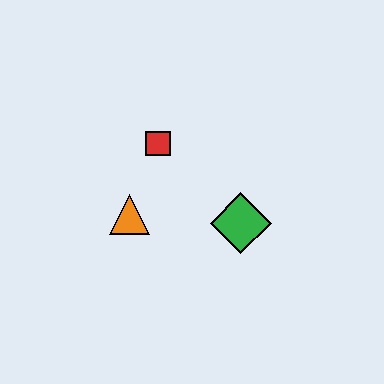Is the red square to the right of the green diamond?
No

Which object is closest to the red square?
The orange triangle is closest to the red square.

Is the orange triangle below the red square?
Yes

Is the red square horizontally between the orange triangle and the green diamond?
Yes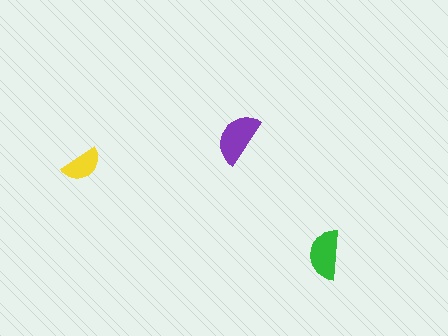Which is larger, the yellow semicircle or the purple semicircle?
The purple one.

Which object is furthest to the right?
The green semicircle is rightmost.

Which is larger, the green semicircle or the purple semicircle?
The purple one.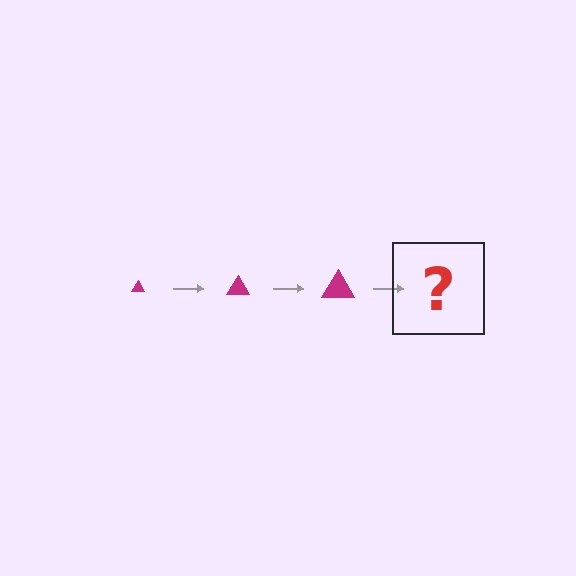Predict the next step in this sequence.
The next step is a magenta triangle, larger than the previous one.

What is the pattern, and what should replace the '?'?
The pattern is that the triangle gets progressively larger each step. The '?' should be a magenta triangle, larger than the previous one.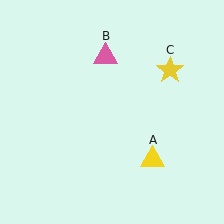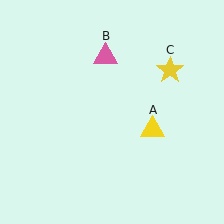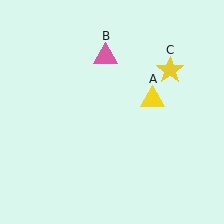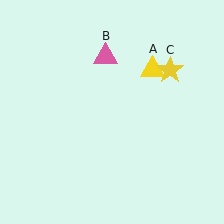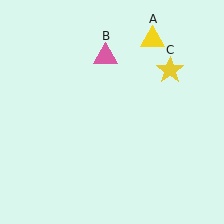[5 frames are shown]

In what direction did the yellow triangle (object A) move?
The yellow triangle (object A) moved up.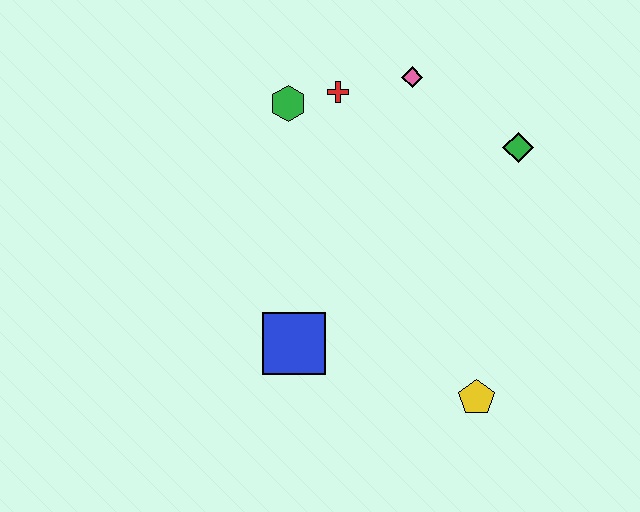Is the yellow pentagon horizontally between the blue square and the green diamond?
Yes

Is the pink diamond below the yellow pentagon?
No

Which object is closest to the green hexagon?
The red cross is closest to the green hexagon.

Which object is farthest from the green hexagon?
The yellow pentagon is farthest from the green hexagon.